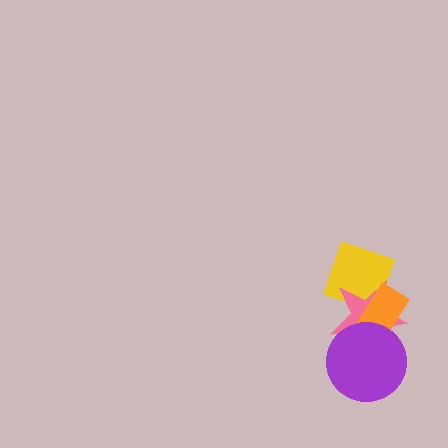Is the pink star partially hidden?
Yes, it is partially covered by another shape.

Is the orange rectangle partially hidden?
Yes, it is partially covered by another shape.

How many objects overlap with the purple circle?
2 objects overlap with the purple circle.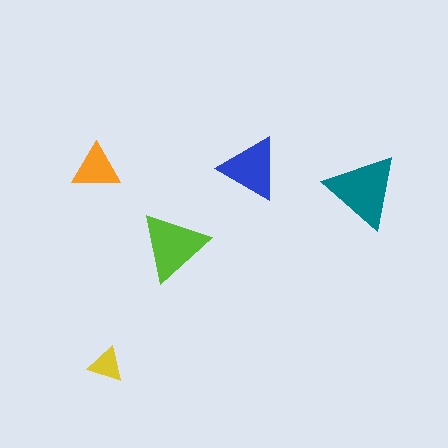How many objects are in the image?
There are 5 objects in the image.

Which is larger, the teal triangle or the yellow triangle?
The teal one.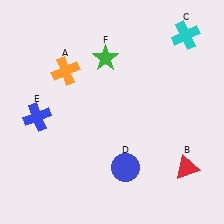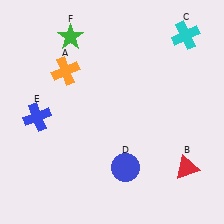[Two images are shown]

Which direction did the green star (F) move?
The green star (F) moved left.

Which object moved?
The green star (F) moved left.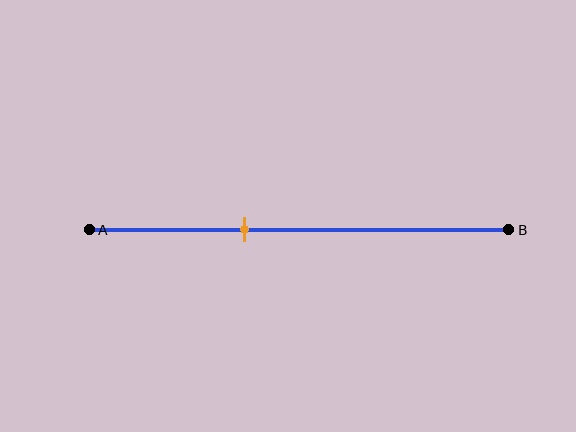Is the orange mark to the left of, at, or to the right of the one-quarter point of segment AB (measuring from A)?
The orange mark is to the right of the one-quarter point of segment AB.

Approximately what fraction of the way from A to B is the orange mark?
The orange mark is approximately 35% of the way from A to B.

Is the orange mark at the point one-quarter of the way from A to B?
No, the mark is at about 35% from A, not at the 25% one-quarter point.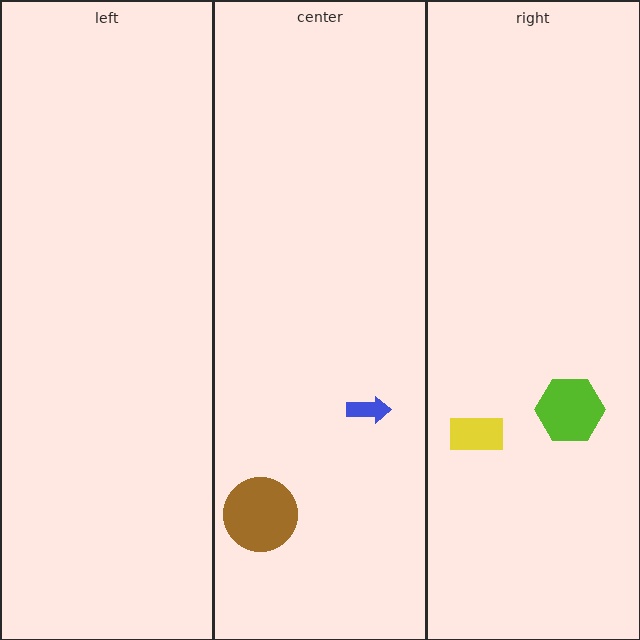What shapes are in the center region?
The blue arrow, the brown circle.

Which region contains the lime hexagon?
The right region.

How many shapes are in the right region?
2.